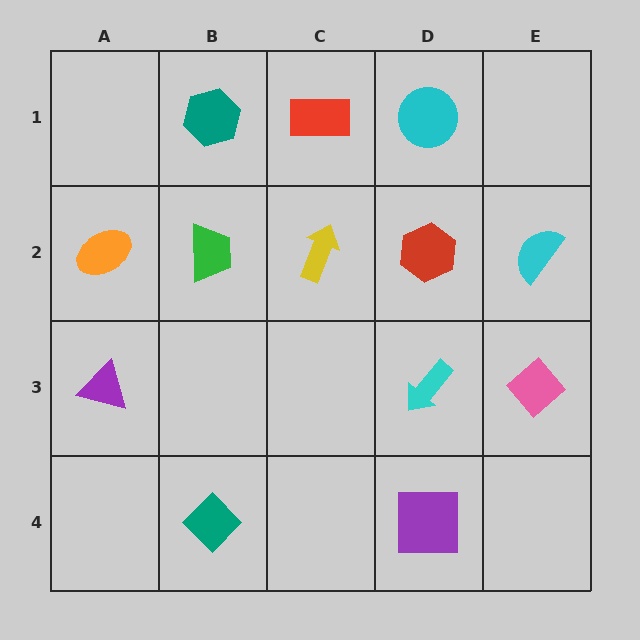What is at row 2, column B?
A green trapezoid.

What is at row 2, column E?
A cyan semicircle.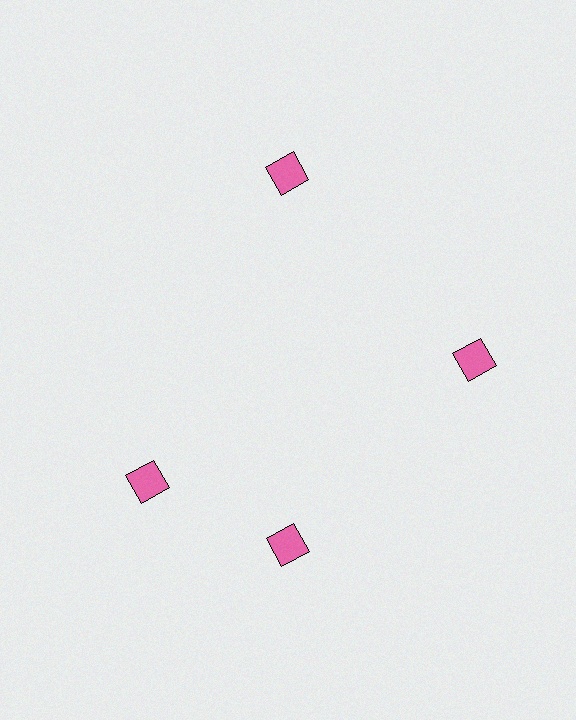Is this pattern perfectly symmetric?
No. The 4 pink diamonds are arranged in a ring, but one element near the 9 o'clock position is rotated out of alignment along the ring, breaking the 4-fold rotational symmetry.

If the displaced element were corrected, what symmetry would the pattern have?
It would have 4-fold rotational symmetry — the pattern would map onto itself every 90 degrees.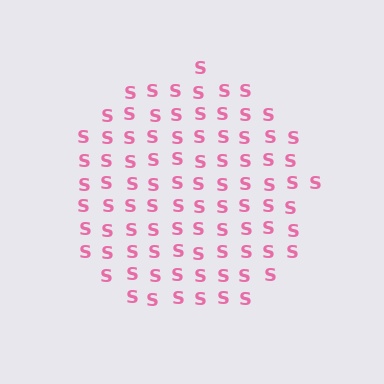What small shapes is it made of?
It is made of small letter S's.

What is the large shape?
The large shape is a circle.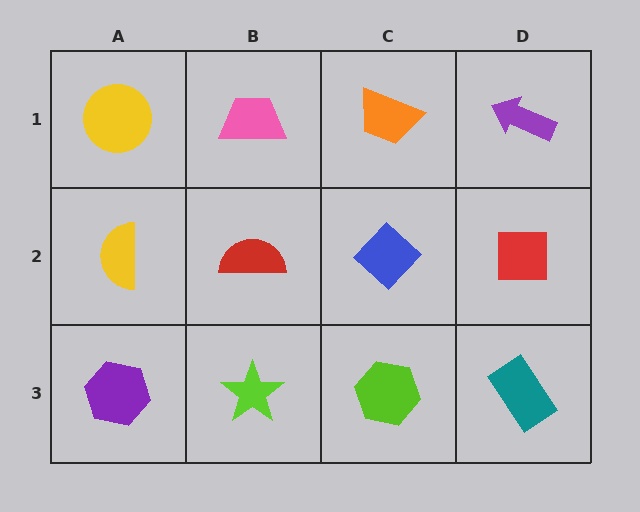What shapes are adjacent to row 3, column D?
A red square (row 2, column D), a lime hexagon (row 3, column C).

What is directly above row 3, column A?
A yellow semicircle.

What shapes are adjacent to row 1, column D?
A red square (row 2, column D), an orange trapezoid (row 1, column C).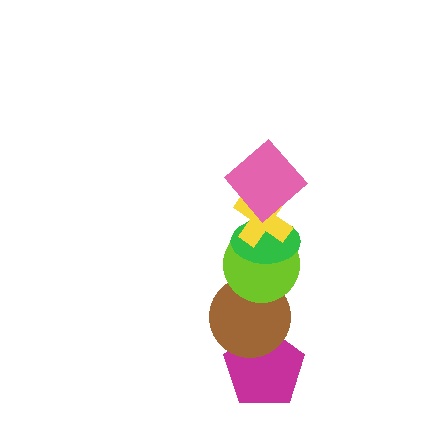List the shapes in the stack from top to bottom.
From top to bottom: the pink diamond, the yellow cross, the green ellipse, the lime circle, the brown circle, the magenta pentagon.